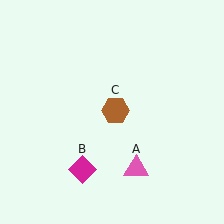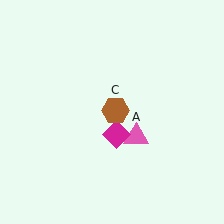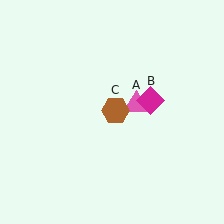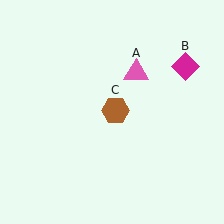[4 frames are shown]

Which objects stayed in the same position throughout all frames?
Brown hexagon (object C) remained stationary.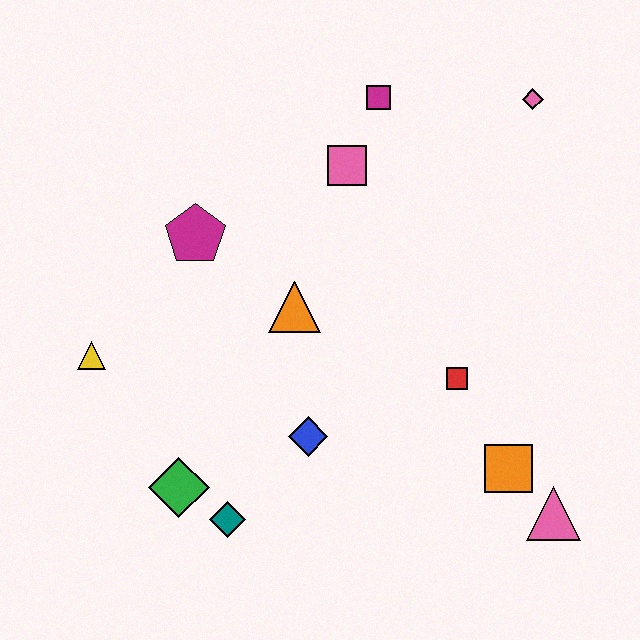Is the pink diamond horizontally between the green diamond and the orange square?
No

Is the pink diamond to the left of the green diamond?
No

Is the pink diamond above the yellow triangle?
Yes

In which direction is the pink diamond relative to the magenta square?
The pink diamond is to the right of the magenta square.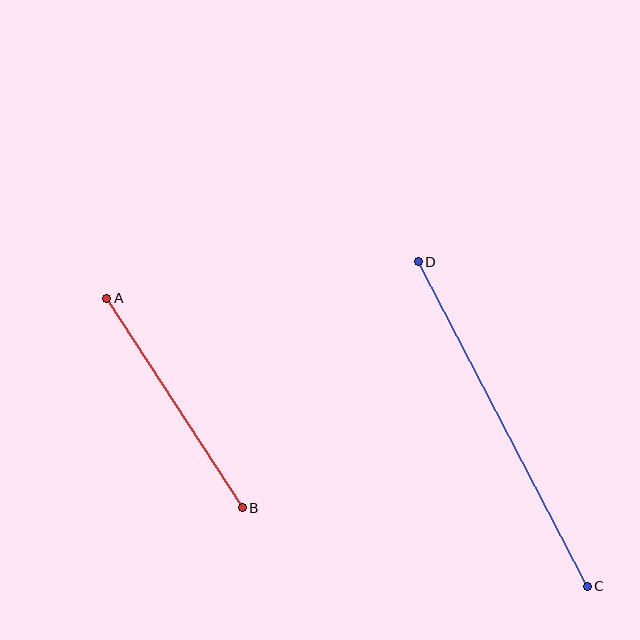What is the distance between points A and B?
The distance is approximately 250 pixels.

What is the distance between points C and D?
The distance is approximately 366 pixels.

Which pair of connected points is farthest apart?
Points C and D are farthest apart.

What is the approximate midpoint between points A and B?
The midpoint is at approximately (175, 403) pixels.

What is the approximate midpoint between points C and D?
The midpoint is at approximately (503, 424) pixels.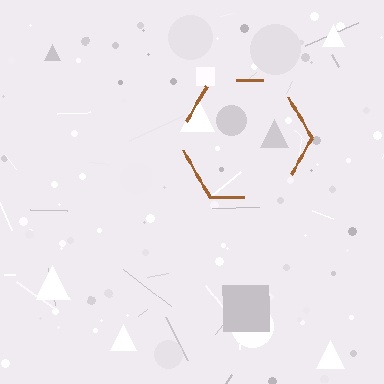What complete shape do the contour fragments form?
The contour fragments form a hexagon.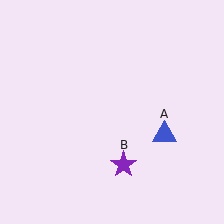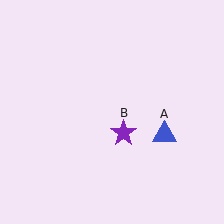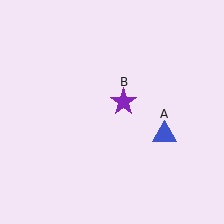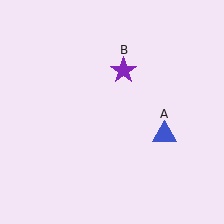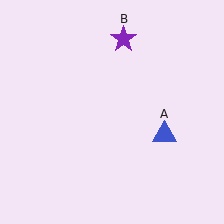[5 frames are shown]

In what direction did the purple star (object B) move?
The purple star (object B) moved up.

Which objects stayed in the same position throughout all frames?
Blue triangle (object A) remained stationary.